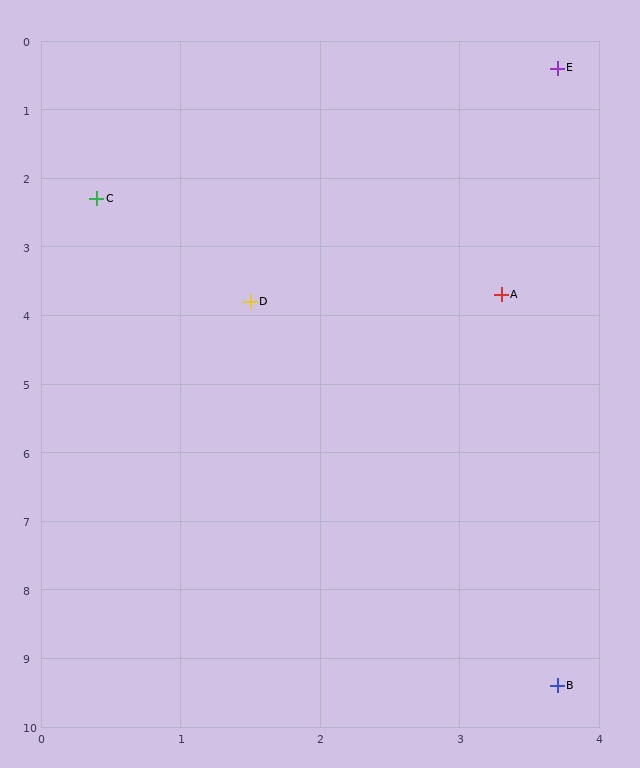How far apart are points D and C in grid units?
Points D and C are about 1.9 grid units apart.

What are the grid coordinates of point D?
Point D is at approximately (1.5, 3.8).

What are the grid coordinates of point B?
Point B is at approximately (3.7, 9.4).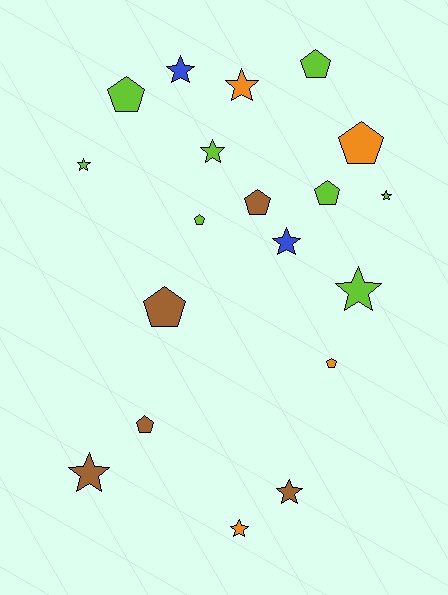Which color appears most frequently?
Lime, with 8 objects.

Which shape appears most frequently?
Star, with 10 objects.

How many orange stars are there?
There are 2 orange stars.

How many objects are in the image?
There are 19 objects.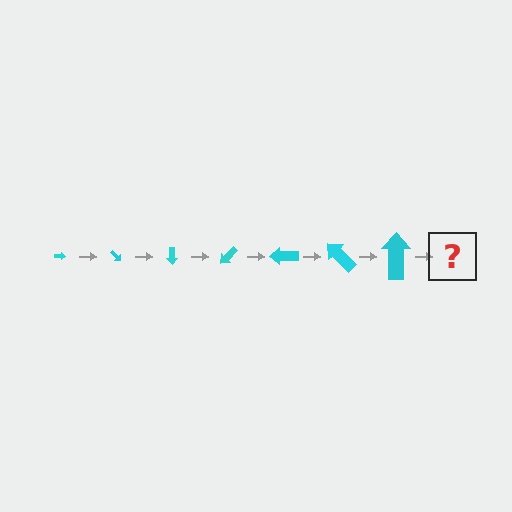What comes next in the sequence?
The next element should be an arrow, larger than the previous one and rotated 315 degrees from the start.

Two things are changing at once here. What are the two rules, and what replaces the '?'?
The two rules are that the arrow grows larger each step and it rotates 45 degrees each step. The '?' should be an arrow, larger than the previous one and rotated 315 degrees from the start.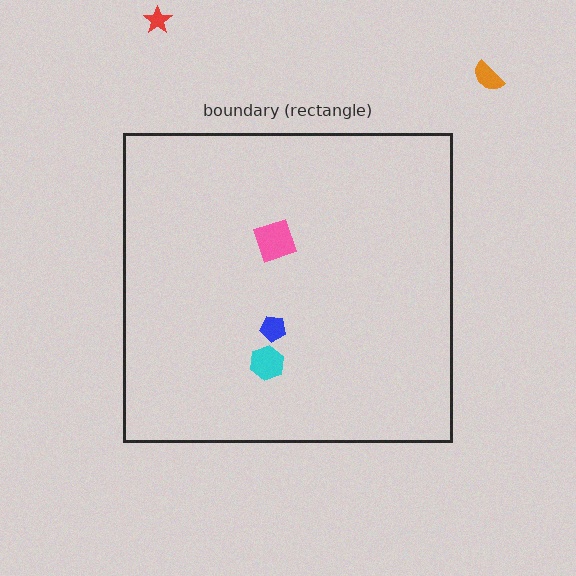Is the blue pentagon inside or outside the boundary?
Inside.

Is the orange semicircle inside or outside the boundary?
Outside.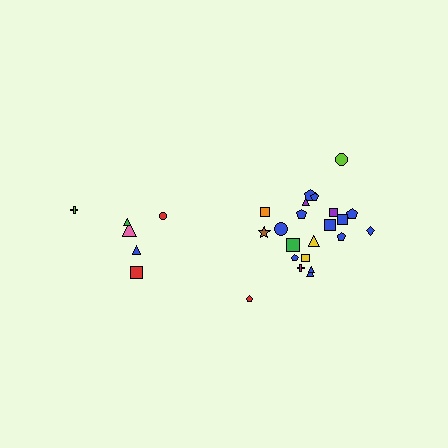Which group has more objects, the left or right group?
The right group.